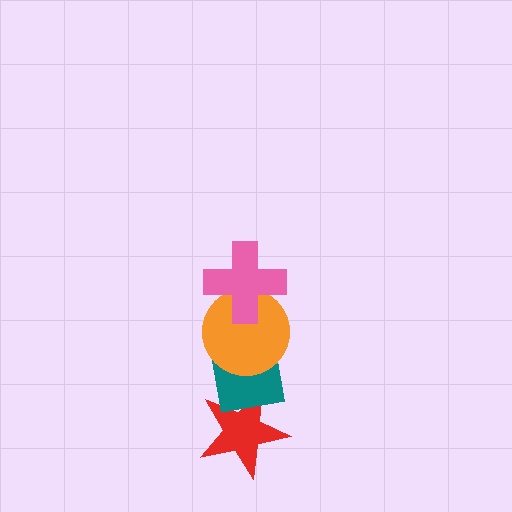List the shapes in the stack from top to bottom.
From top to bottom: the pink cross, the orange circle, the teal square, the red star.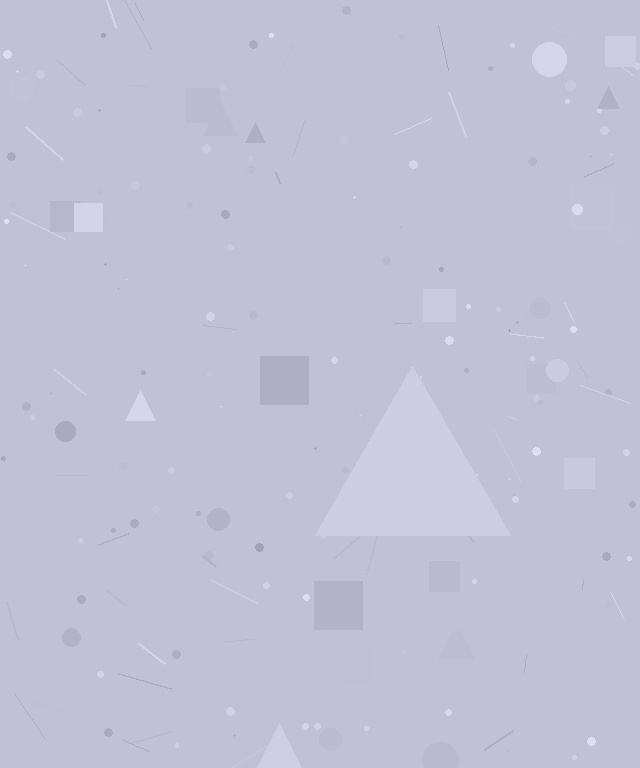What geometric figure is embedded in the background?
A triangle is embedded in the background.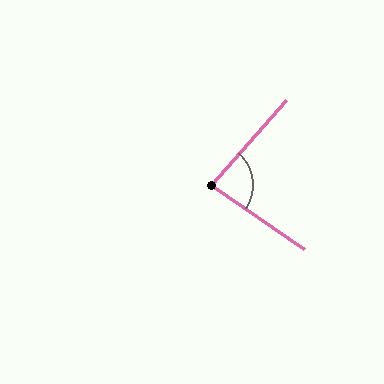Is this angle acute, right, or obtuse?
It is acute.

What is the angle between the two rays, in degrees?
Approximately 83 degrees.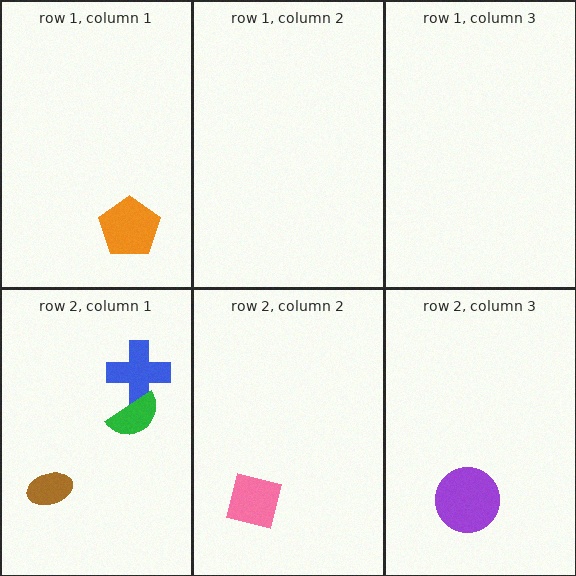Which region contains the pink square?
The row 2, column 2 region.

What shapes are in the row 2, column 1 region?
The blue cross, the brown ellipse, the green semicircle.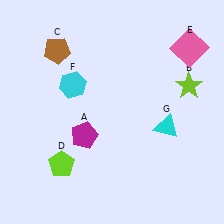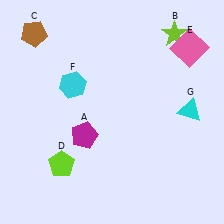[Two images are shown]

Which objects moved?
The objects that moved are: the lime star (B), the brown pentagon (C), the cyan triangle (G).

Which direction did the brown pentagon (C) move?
The brown pentagon (C) moved left.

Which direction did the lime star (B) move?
The lime star (B) moved up.